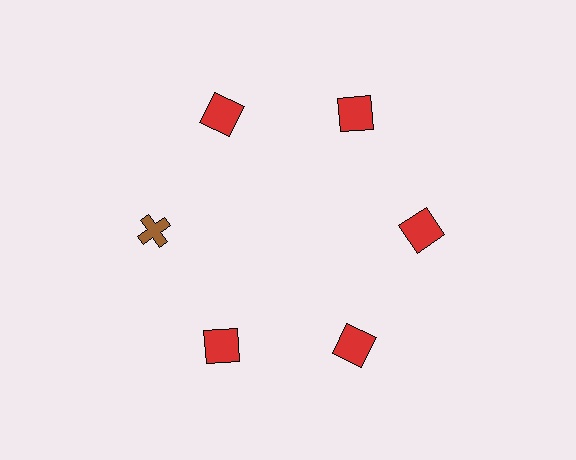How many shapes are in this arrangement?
There are 6 shapes arranged in a ring pattern.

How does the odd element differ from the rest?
It differs in both color (brown instead of red) and shape (cross instead of square).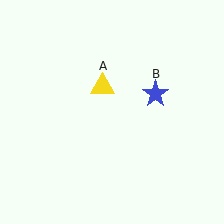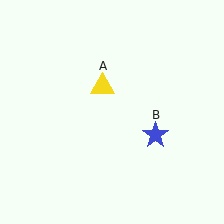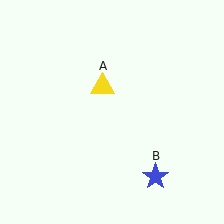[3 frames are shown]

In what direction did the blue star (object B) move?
The blue star (object B) moved down.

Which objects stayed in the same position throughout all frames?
Yellow triangle (object A) remained stationary.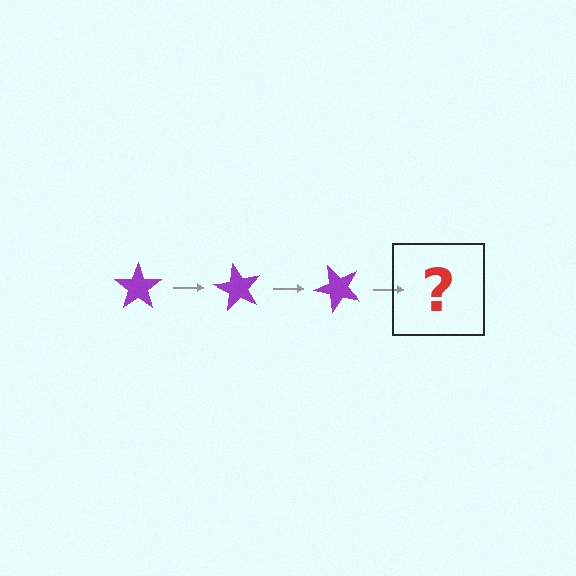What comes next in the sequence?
The next element should be a purple star rotated 180 degrees.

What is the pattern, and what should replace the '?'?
The pattern is that the star rotates 60 degrees each step. The '?' should be a purple star rotated 180 degrees.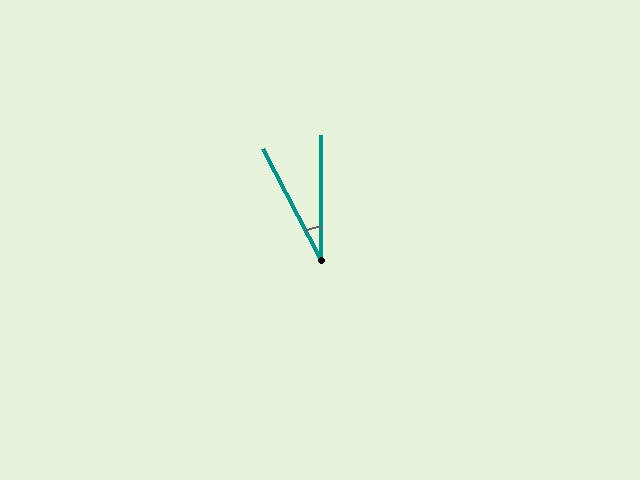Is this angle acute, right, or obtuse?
It is acute.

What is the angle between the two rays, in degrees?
Approximately 28 degrees.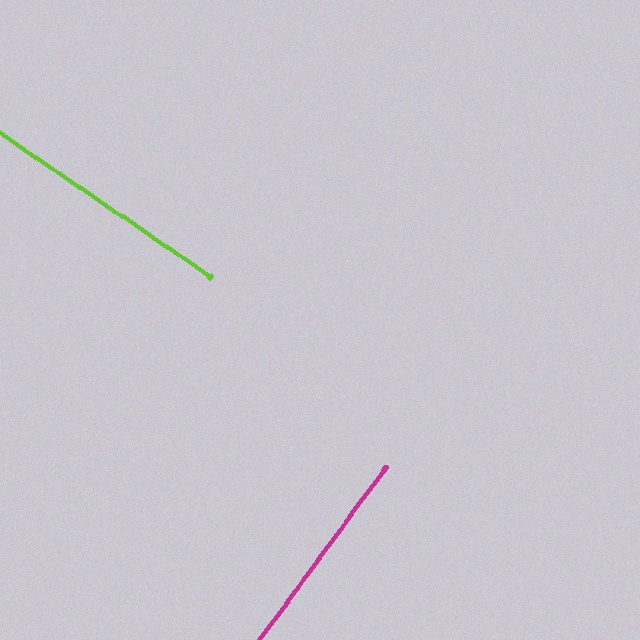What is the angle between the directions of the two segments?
Approximately 88 degrees.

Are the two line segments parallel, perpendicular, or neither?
Perpendicular — they meet at approximately 88°.